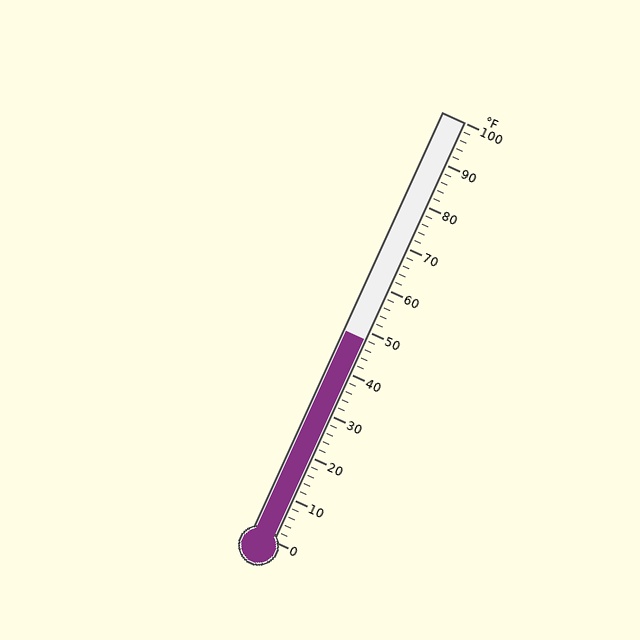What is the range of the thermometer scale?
The thermometer scale ranges from 0°F to 100°F.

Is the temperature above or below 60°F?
The temperature is below 60°F.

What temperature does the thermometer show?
The thermometer shows approximately 48°F.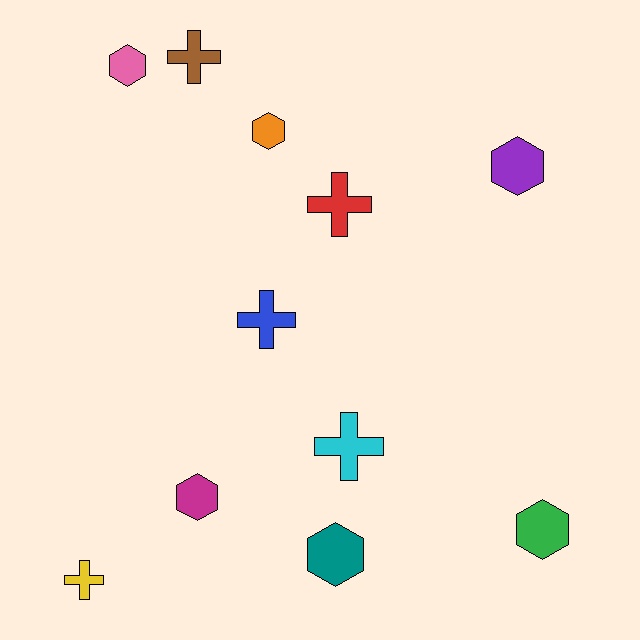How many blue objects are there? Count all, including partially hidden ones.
There is 1 blue object.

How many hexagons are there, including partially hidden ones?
There are 6 hexagons.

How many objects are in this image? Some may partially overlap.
There are 11 objects.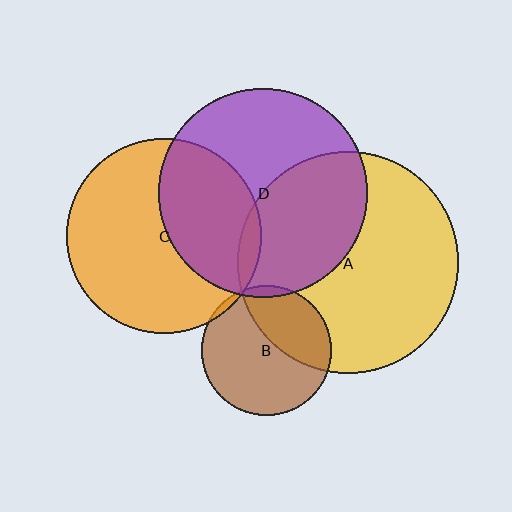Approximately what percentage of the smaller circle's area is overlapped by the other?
Approximately 5%.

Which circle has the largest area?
Circle A (yellow).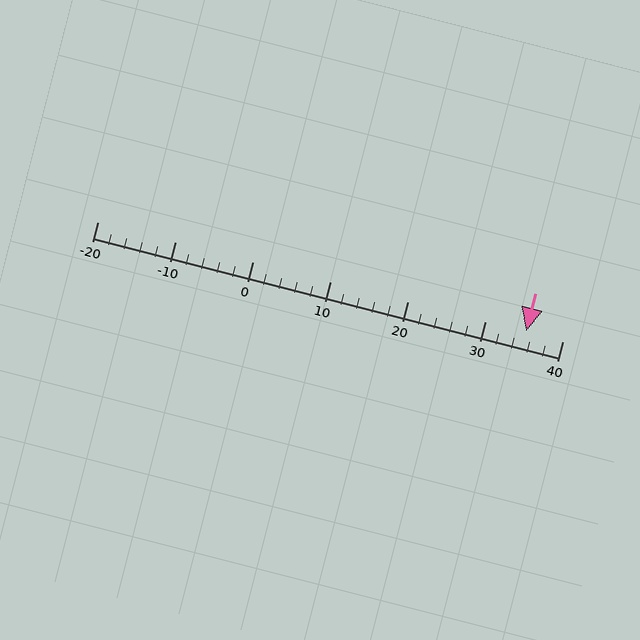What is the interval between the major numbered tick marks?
The major tick marks are spaced 10 units apart.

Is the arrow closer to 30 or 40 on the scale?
The arrow is closer to 40.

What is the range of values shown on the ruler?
The ruler shows values from -20 to 40.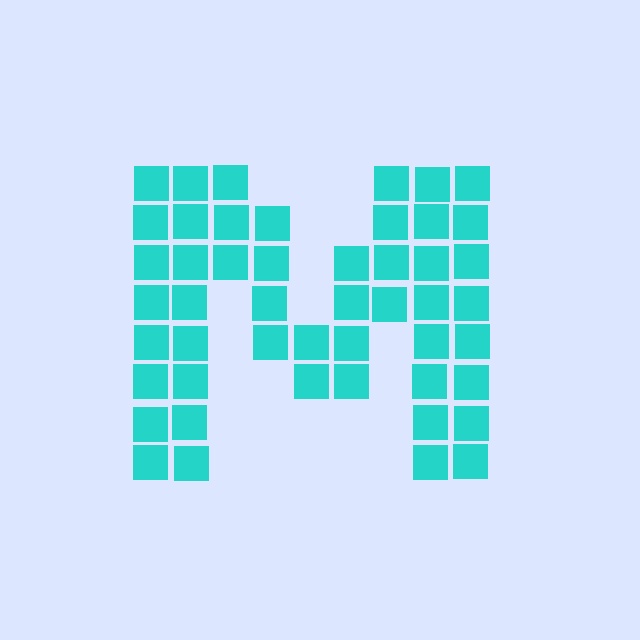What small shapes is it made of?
It is made of small squares.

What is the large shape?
The large shape is the letter M.